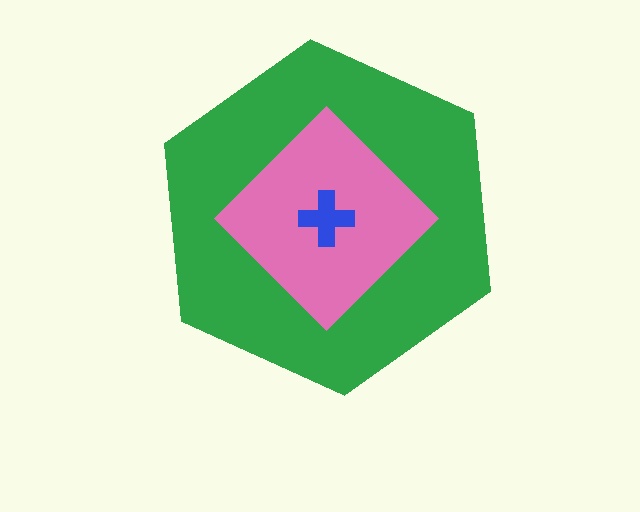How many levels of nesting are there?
3.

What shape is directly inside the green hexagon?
The pink diamond.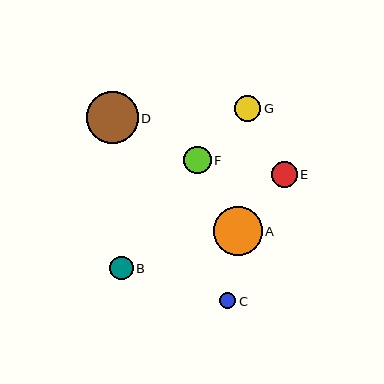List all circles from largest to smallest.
From largest to smallest: D, A, F, G, E, B, C.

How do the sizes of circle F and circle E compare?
Circle F and circle E are approximately the same size.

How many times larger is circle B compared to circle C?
Circle B is approximately 1.5 times the size of circle C.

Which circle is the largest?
Circle D is the largest with a size of approximately 52 pixels.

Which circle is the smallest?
Circle C is the smallest with a size of approximately 16 pixels.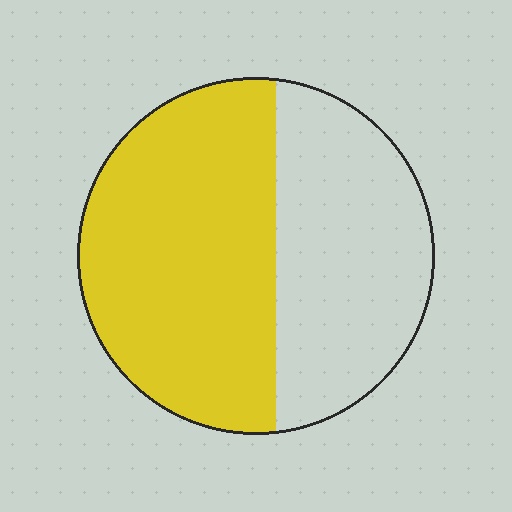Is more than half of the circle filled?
Yes.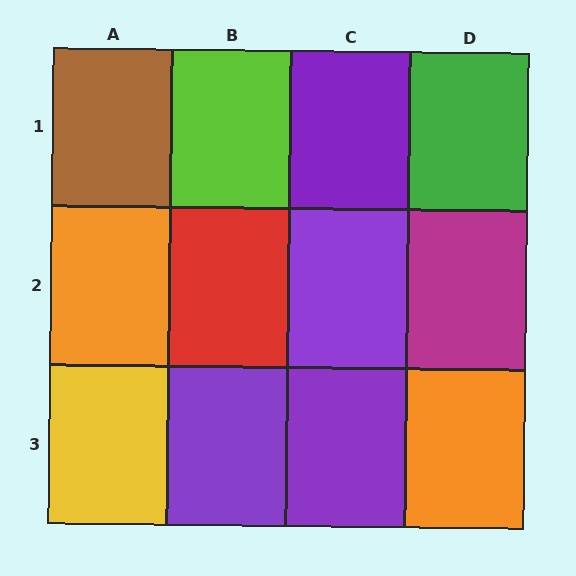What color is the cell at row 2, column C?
Purple.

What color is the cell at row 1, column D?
Green.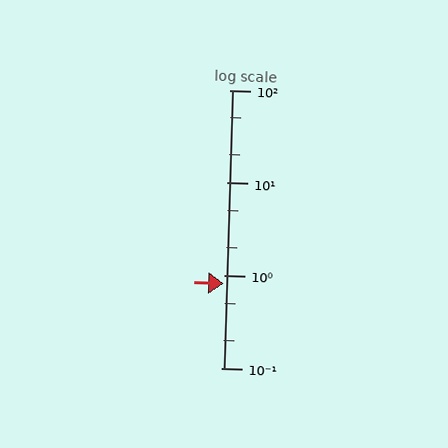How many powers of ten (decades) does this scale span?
The scale spans 3 decades, from 0.1 to 100.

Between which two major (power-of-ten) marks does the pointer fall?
The pointer is between 0.1 and 1.